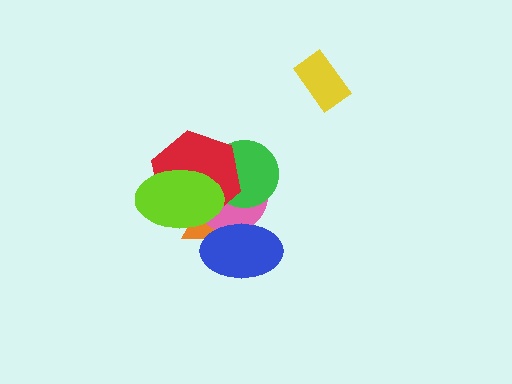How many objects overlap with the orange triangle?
5 objects overlap with the orange triangle.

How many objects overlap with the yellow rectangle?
0 objects overlap with the yellow rectangle.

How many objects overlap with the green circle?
4 objects overlap with the green circle.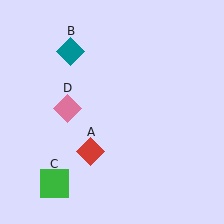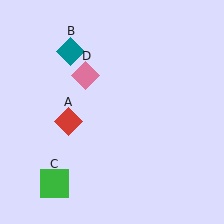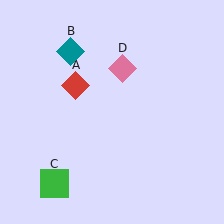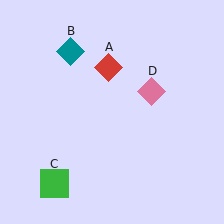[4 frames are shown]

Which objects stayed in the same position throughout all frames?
Teal diamond (object B) and green square (object C) remained stationary.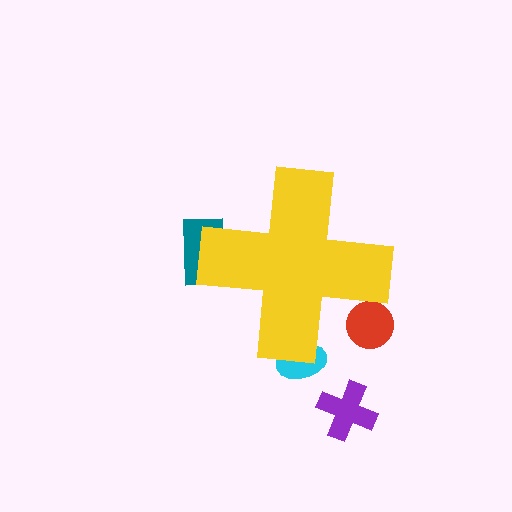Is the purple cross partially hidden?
No, the purple cross is fully visible.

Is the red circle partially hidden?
Yes, the red circle is partially hidden behind the yellow cross.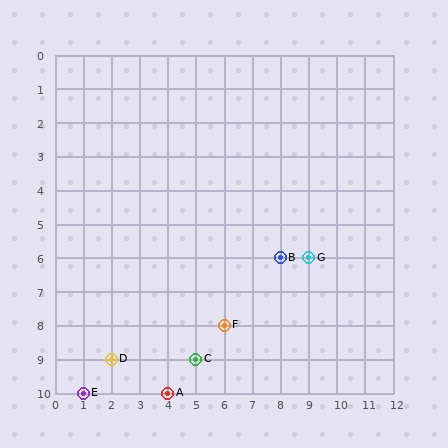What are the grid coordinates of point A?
Point A is at grid coordinates (4, 10).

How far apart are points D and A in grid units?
Points D and A are 2 columns and 1 row apart (about 2.2 grid units diagonally).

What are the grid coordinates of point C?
Point C is at grid coordinates (5, 9).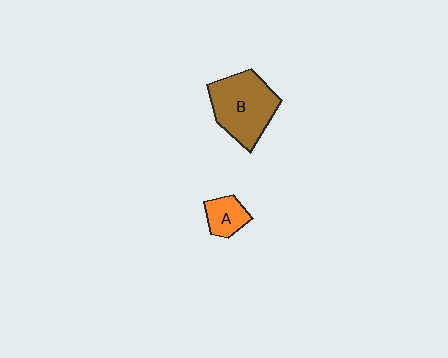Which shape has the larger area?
Shape B (brown).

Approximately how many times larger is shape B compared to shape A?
Approximately 2.6 times.